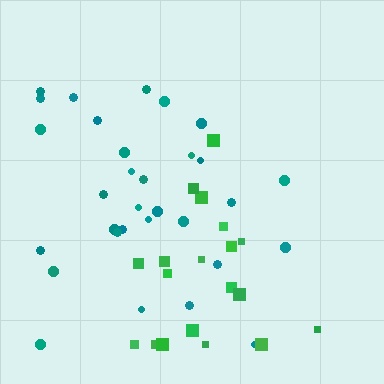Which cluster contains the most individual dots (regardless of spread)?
Teal (31).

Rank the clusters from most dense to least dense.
teal, green.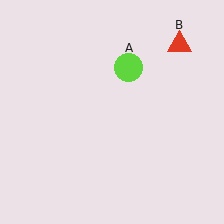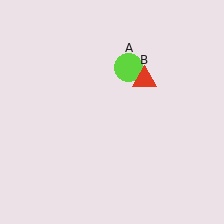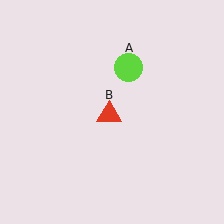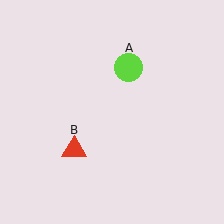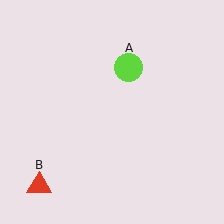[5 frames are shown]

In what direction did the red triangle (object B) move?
The red triangle (object B) moved down and to the left.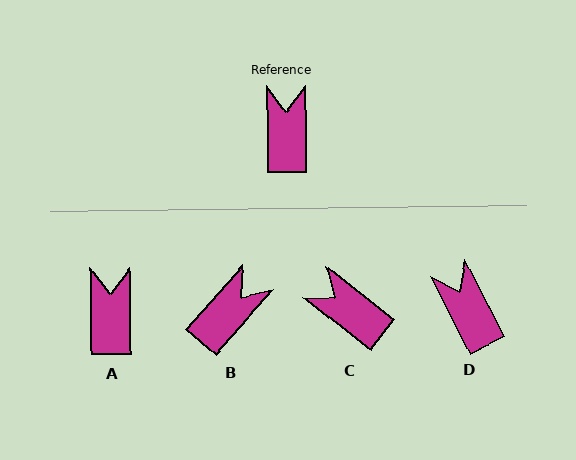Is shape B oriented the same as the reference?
No, it is off by about 42 degrees.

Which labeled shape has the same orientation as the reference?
A.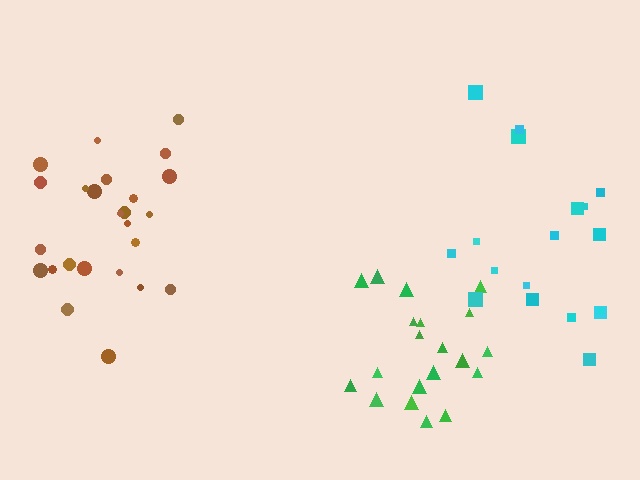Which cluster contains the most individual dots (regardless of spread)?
Brown (25).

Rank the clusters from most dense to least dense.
green, brown, cyan.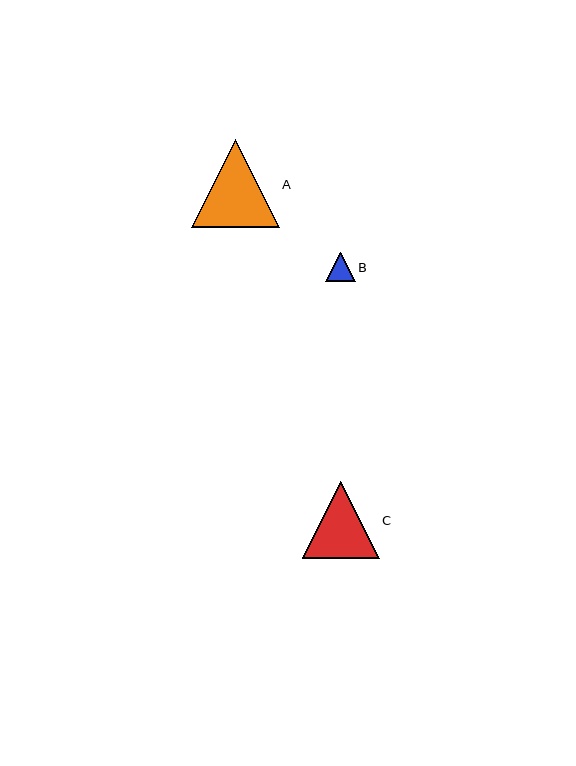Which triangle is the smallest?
Triangle B is the smallest with a size of approximately 29 pixels.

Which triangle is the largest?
Triangle A is the largest with a size of approximately 88 pixels.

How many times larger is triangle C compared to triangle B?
Triangle C is approximately 2.6 times the size of triangle B.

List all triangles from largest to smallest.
From largest to smallest: A, C, B.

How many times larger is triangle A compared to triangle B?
Triangle A is approximately 3.0 times the size of triangle B.